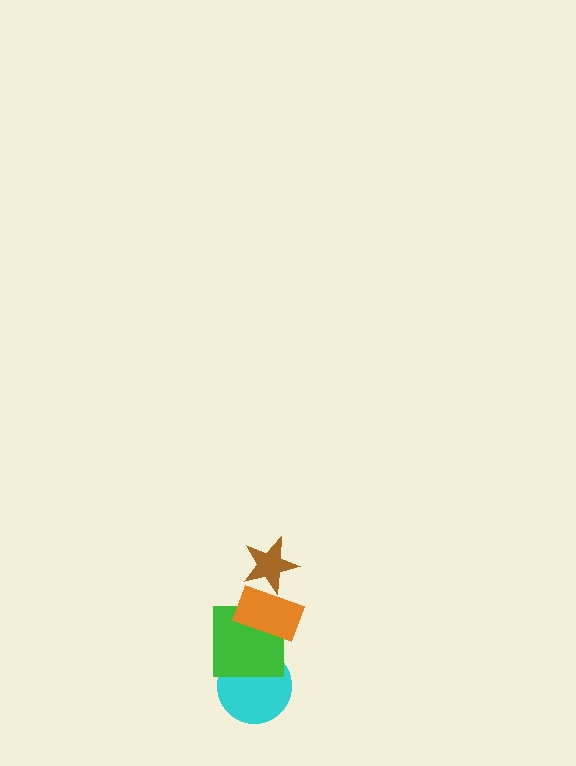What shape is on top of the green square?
The orange rectangle is on top of the green square.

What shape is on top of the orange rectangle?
The brown star is on top of the orange rectangle.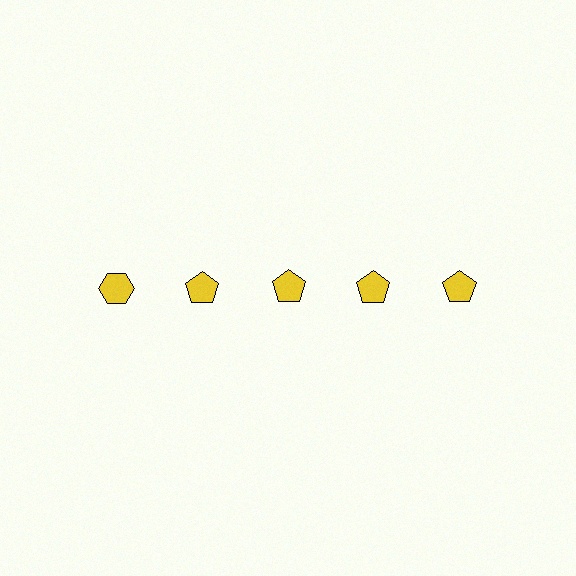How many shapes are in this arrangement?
There are 5 shapes arranged in a grid pattern.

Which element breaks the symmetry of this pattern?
The yellow hexagon in the top row, leftmost column breaks the symmetry. All other shapes are yellow pentagons.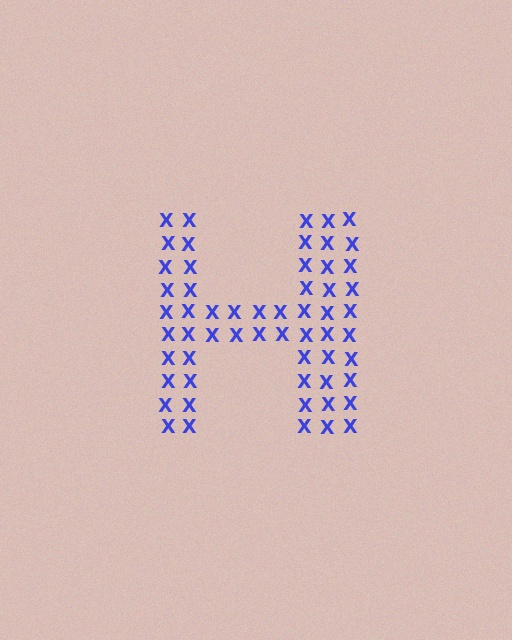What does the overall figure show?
The overall figure shows the letter H.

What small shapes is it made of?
It is made of small letter X's.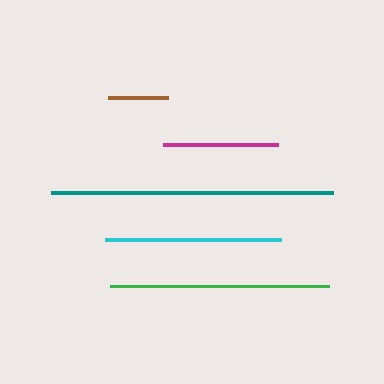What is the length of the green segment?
The green segment is approximately 219 pixels long.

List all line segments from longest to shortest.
From longest to shortest: teal, green, cyan, magenta, brown.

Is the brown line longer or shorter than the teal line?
The teal line is longer than the brown line.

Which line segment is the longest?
The teal line is the longest at approximately 283 pixels.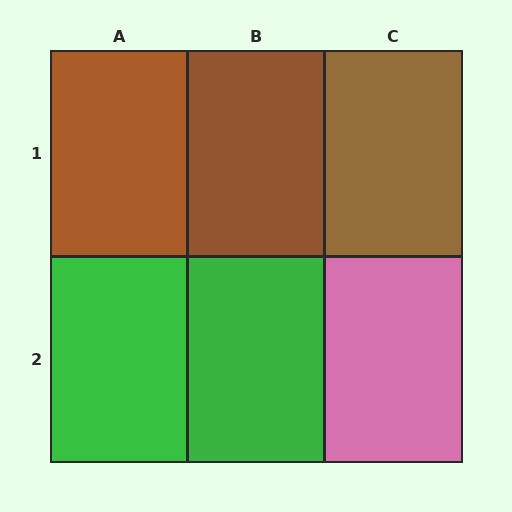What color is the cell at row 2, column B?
Green.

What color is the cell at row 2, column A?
Green.